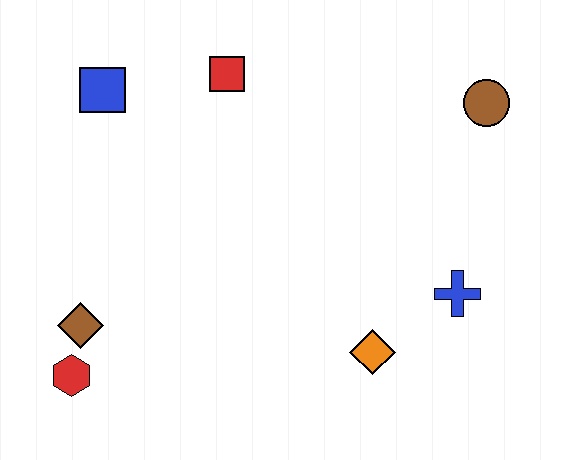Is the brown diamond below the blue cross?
Yes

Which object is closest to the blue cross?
The orange diamond is closest to the blue cross.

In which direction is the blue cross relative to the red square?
The blue cross is to the right of the red square.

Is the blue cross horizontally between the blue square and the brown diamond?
No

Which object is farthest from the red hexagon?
The brown circle is farthest from the red hexagon.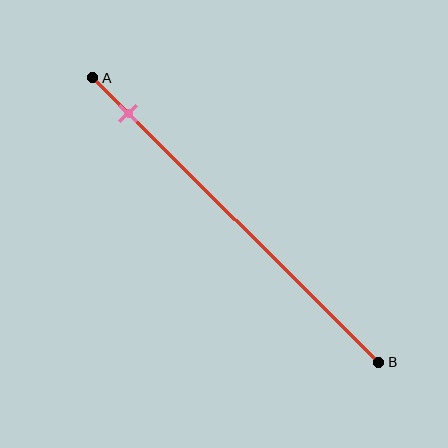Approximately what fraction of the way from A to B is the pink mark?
The pink mark is approximately 15% of the way from A to B.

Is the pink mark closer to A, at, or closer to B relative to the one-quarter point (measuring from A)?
The pink mark is closer to point A than the one-quarter point of segment AB.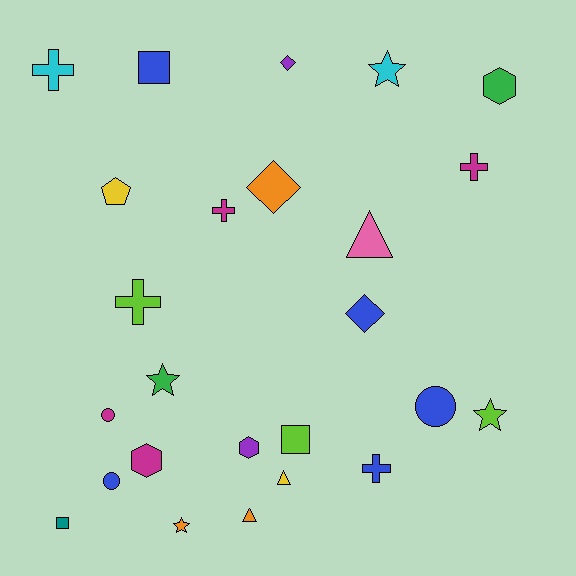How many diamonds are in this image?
There are 3 diamonds.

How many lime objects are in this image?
There are 3 lime objects.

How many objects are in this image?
There are 25 objects.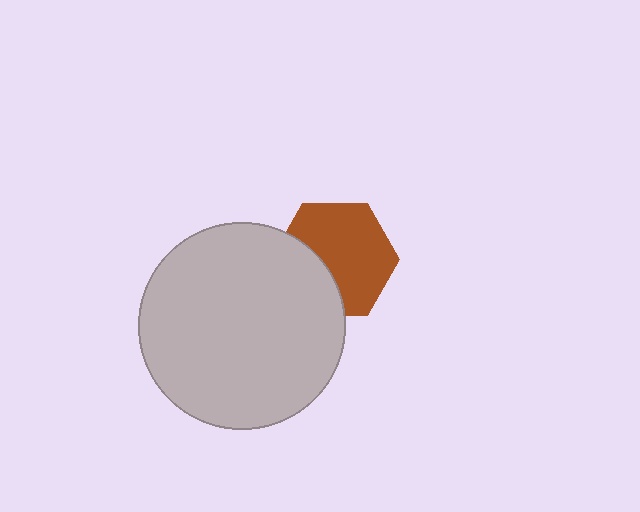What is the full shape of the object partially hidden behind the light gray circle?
The partially hidden object is a brown hexagon.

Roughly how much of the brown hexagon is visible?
Most of it is visible (roughly 67%).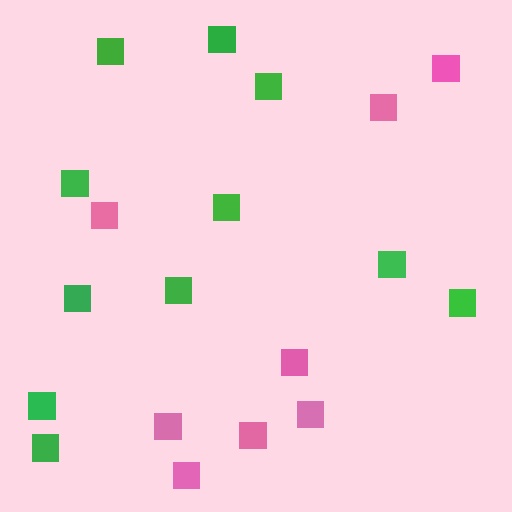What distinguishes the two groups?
There are 2 groups: one group of pink squares (8) and one group of green squares (11).